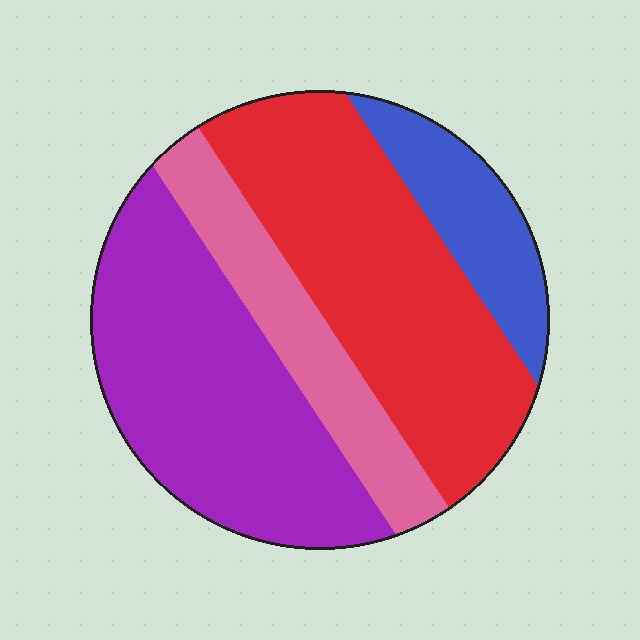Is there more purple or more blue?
Purple.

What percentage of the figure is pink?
Pink takes up less than a sixth of the figure.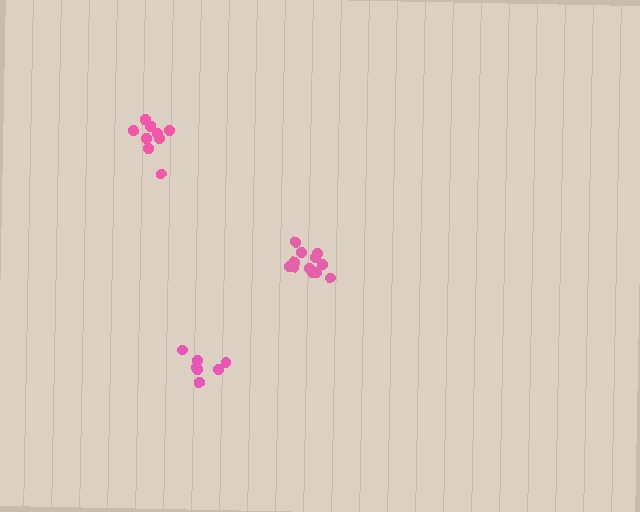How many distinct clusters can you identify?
There are 3 distinct clusters.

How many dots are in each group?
Group 1: 13 dots, Group 2: 7 dots, Group 3: 9 dots (29 total).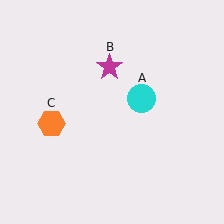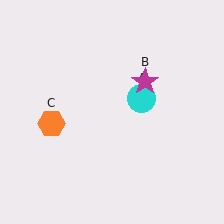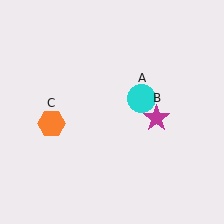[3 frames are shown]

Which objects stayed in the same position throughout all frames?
Cyan circle (object A) and orange hexagon (object C) remained stationary.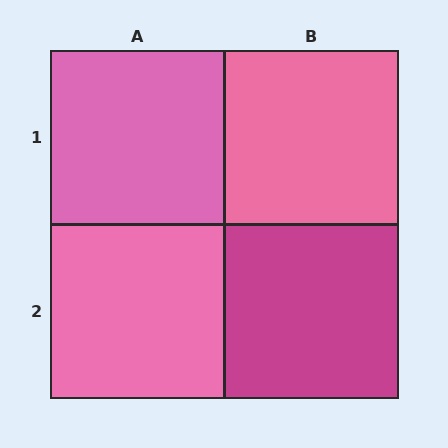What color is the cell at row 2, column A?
Pink.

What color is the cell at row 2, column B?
Magenta.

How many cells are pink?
3 cells are pink.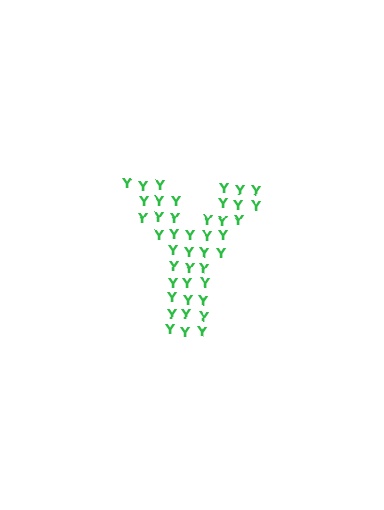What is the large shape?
The large shape is the letter Y.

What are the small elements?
The small elements are letter Y's.